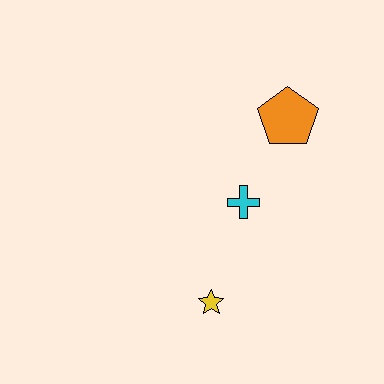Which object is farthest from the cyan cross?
The yellow star is farthest from the cyan cross.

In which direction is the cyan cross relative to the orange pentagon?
The cyan cross is below the orange pentagon.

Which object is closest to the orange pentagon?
The cyan cross is closest to the orange pentagon.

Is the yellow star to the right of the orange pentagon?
No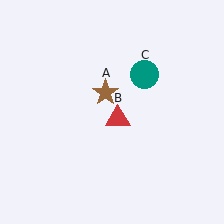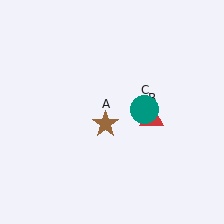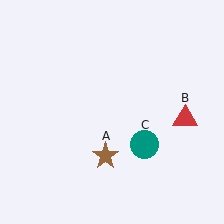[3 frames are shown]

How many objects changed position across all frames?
3 objects changed position: brown star (object A), red triangle (object B), teal circle (object C).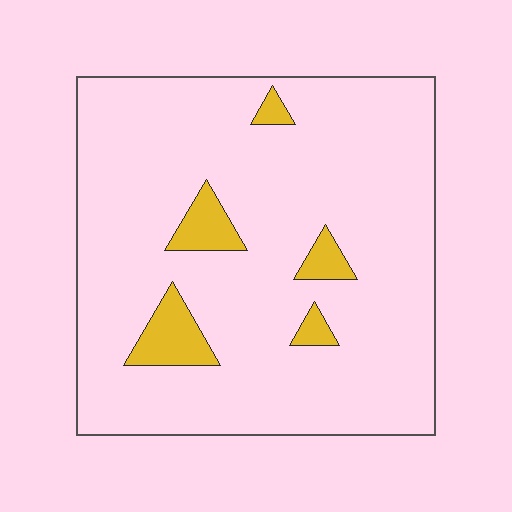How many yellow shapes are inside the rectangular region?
5.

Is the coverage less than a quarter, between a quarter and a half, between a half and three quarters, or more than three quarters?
Less than a quarter.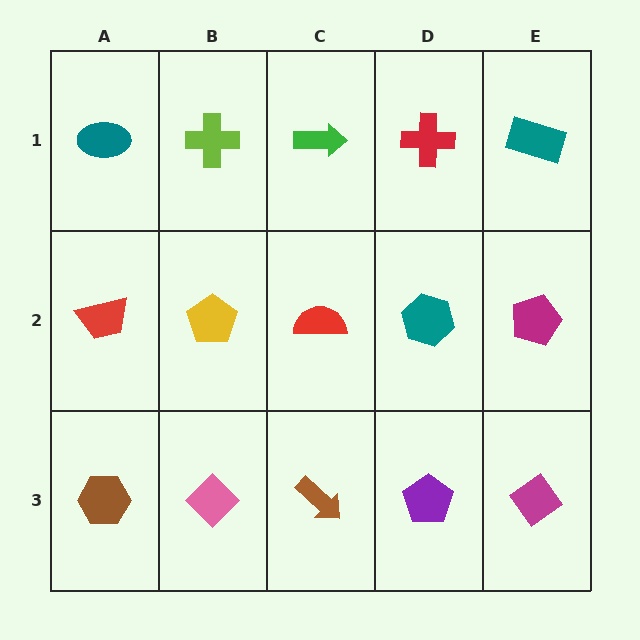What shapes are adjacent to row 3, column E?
A magenta pentagon (row 2, column E), a purple pentagon (row 3, column D).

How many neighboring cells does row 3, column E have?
2.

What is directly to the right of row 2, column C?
A teal hexagon.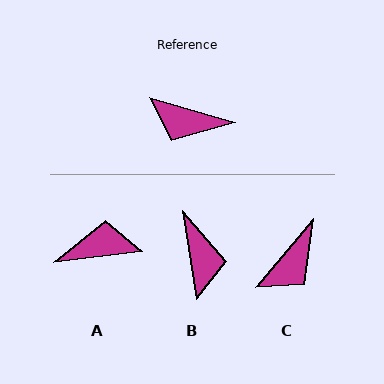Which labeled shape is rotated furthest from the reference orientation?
A, about 156 degrees away.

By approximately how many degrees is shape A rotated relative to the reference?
Approximately 156 degrees clockwise.